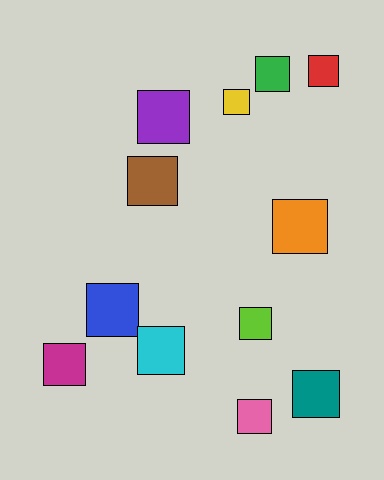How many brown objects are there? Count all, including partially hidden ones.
There is 1 brown object.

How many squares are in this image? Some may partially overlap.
There are 12 squares.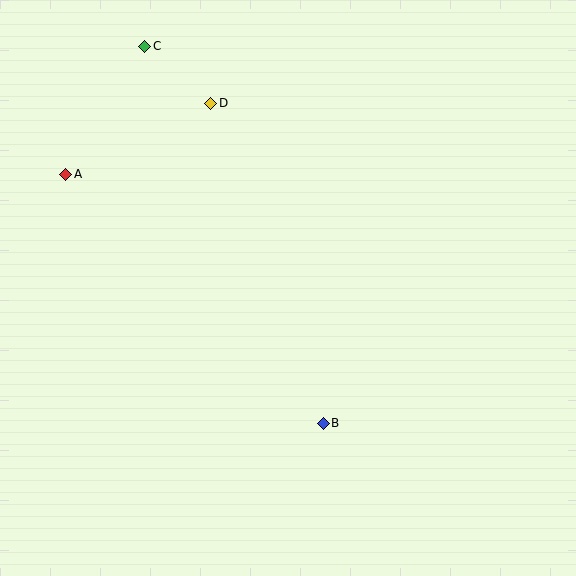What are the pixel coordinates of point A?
Point A is at (66, 174).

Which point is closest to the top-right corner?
Point D is closest to the top-right corner.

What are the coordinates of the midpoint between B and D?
The midpoint between B and D is at (267, 263).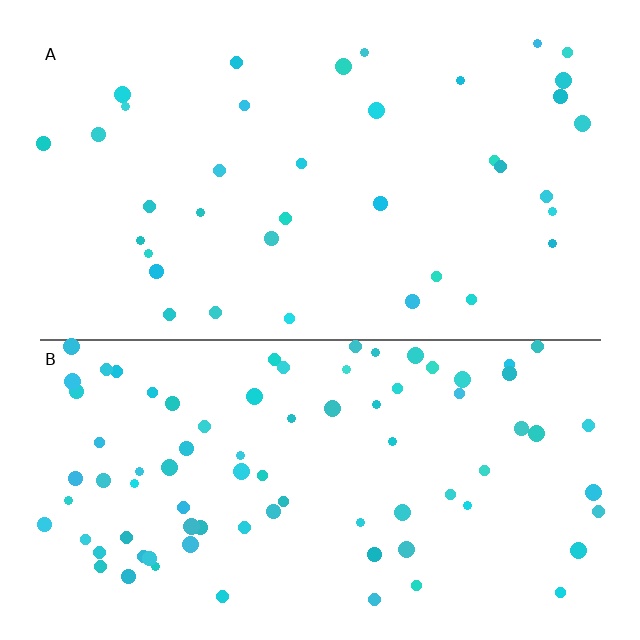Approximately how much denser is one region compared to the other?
Approximately 2.2× — region B over region A.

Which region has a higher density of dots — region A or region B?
B (the bottom).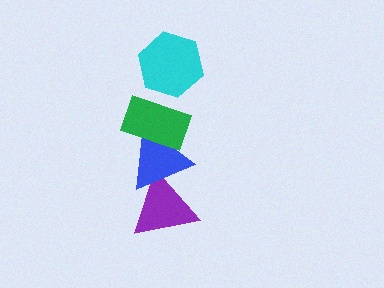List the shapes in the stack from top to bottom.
From top to bottom: the cyan hexagon, the green rectangle, the blue triangle, the purple triangle.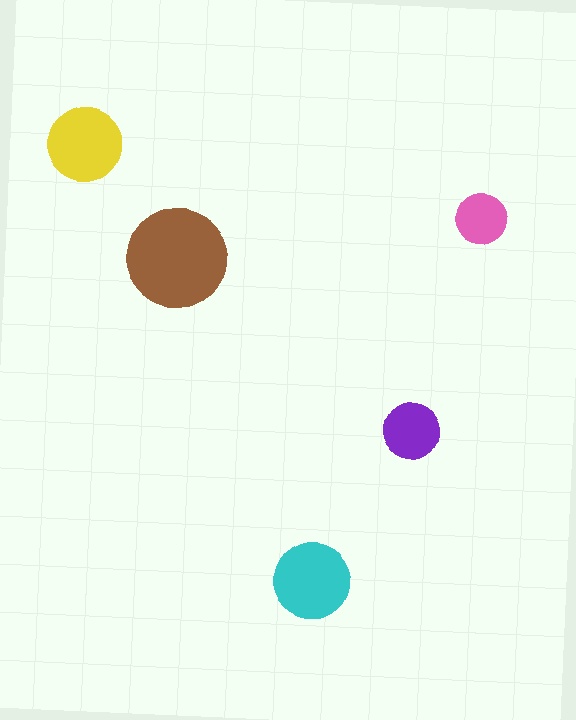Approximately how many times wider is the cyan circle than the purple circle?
About 1.5 times wider.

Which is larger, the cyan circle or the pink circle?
The cyan one.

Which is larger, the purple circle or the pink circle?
The purple one.